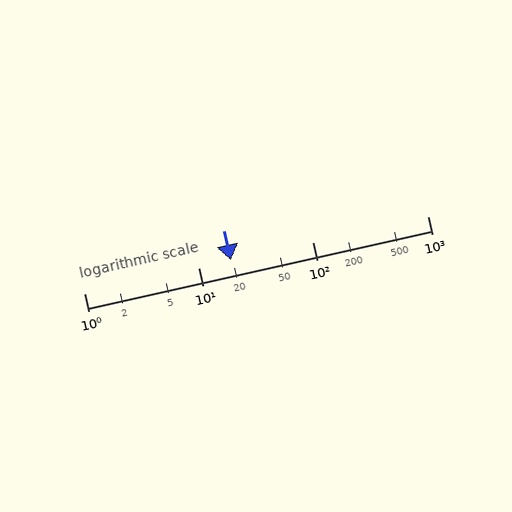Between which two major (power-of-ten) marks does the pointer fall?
The pointer is between 10 and 100.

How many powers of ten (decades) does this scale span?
The scale spans 3 decades, from 1 to 1000.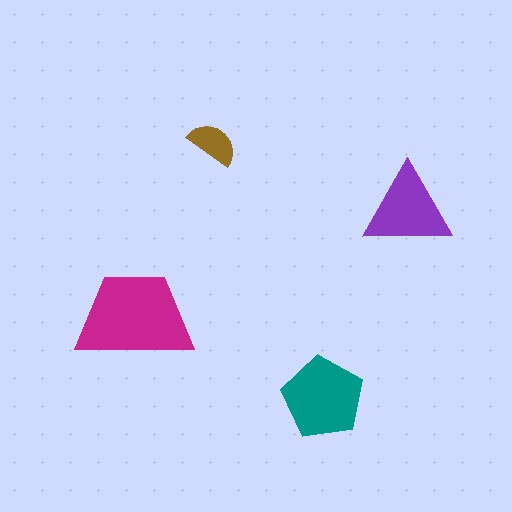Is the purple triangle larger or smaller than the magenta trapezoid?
Smaller.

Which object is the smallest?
The brown semicircle.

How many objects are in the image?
There are 4 objects in the image.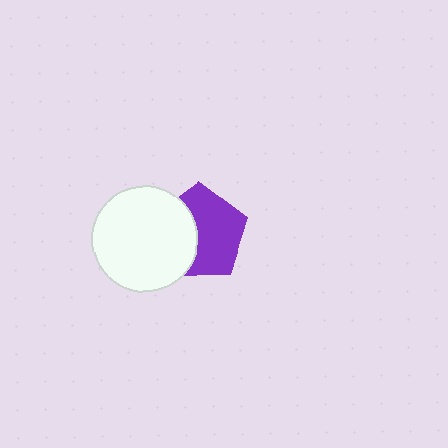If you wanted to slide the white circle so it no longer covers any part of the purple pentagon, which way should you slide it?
Slide it left — that is the most direct way to separate the two shapes.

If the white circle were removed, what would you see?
You would see the complete purple pentagon.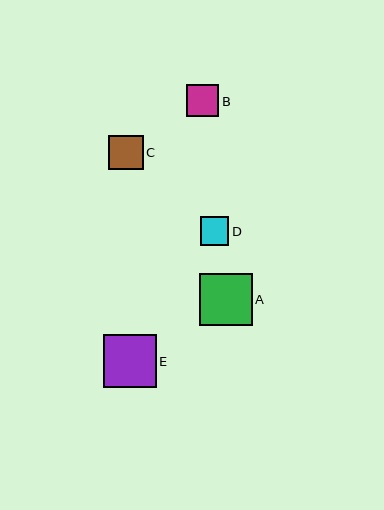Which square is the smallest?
Square D is the smallest with a size of approximately 29 pixels.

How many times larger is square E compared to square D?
Square E is approximately 1.8 times the size of square D.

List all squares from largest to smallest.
From largest to smallest: E, A, C, B, D.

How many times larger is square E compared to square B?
Square E is approximately 1.6 times the size of square B.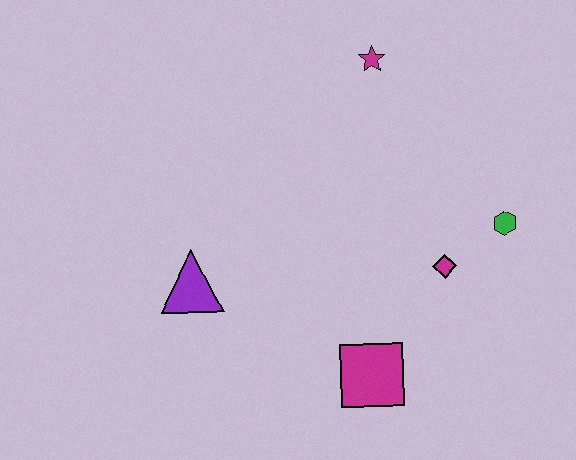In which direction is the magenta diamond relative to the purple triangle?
The magenta diamond is to the right of the purple triangle.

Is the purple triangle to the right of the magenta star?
No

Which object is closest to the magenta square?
The magenta diamond is closest to the magenta square.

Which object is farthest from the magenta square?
The magenta star is farthest from the magenta square.